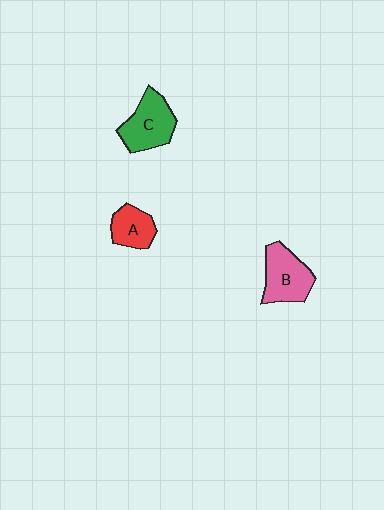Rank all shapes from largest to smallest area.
From largest to smallest: C (green), B (pink), A (red).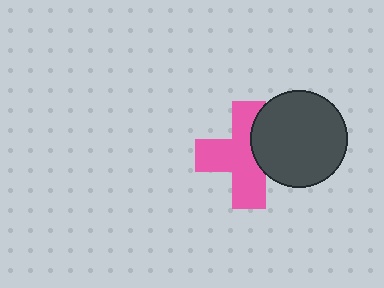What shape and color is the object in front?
The object in front is a dark gray circle.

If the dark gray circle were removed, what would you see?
You would see the complete pink cross.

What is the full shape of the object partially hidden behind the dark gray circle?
The partially hidden object is a pink cross.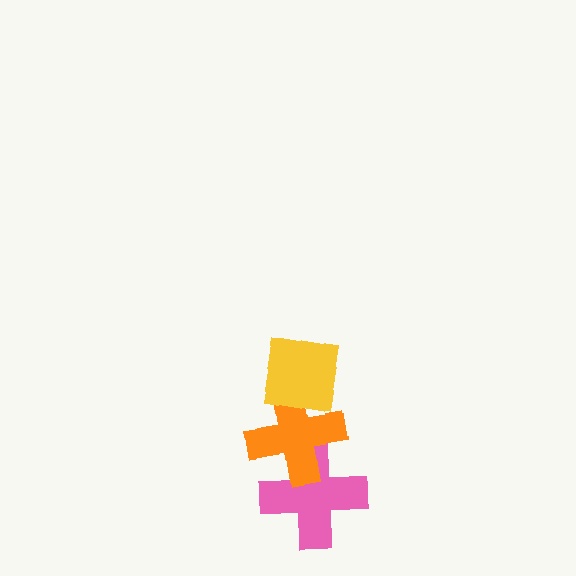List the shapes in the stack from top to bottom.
From top to bottom: the yellow square, the orange cross, the pink cross.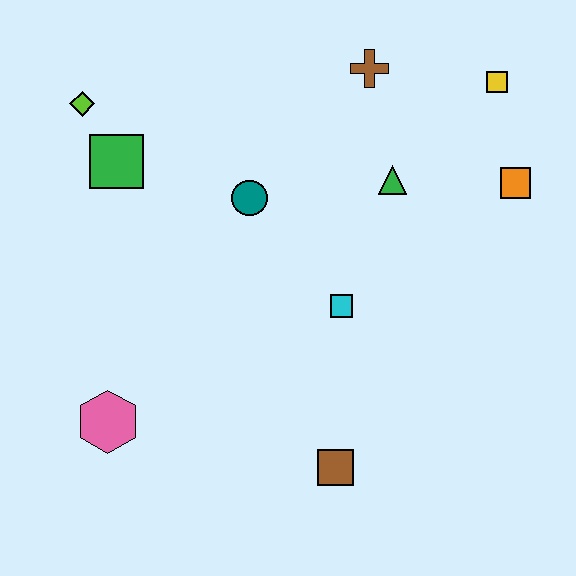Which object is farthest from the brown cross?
The pink hexagon is farthest from the brown cross.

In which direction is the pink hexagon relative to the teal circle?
The pink hexagon is below the teal circle.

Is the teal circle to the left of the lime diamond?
No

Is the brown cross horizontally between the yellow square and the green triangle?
No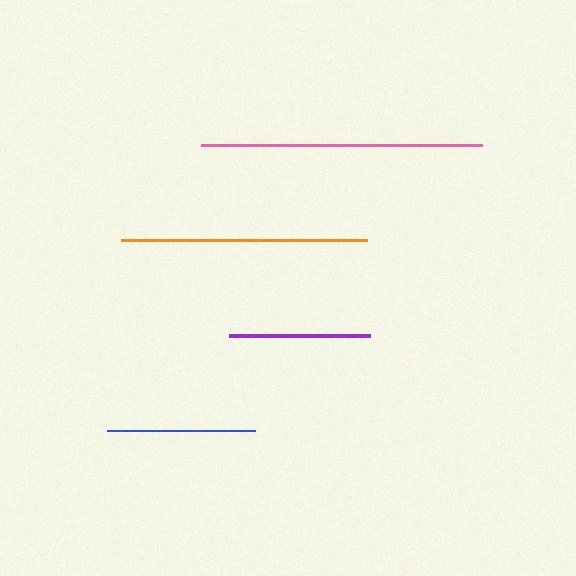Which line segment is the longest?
The pink line is the longest at approximately 281 pixels.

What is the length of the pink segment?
The pink segment is approximately 281 pixels long.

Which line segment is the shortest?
The purple line is the shortest at approximately 141 pixels.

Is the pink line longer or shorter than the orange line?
The pink line is longer than the orange line.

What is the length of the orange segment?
The orange segment is approximately 247 pixels long.